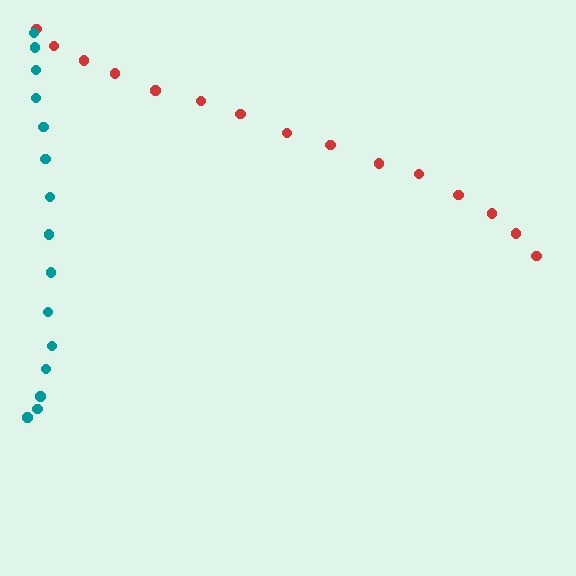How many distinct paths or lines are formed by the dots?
There are 2 distinct paths.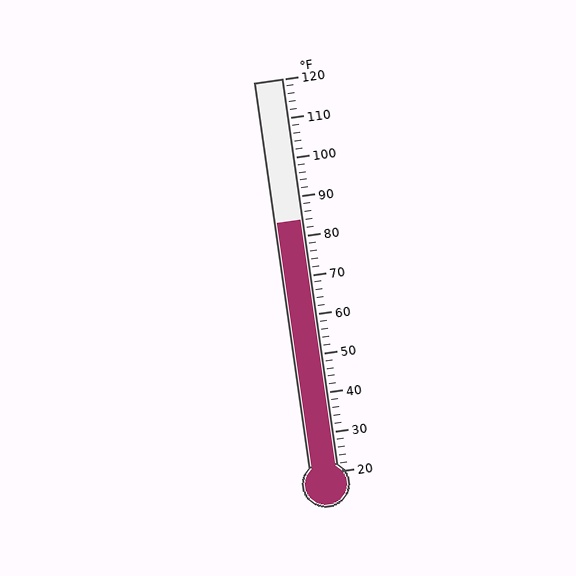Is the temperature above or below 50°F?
The temperature is above 50°F.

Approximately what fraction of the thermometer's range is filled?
The thermometer is filled to approximately 65% of its range.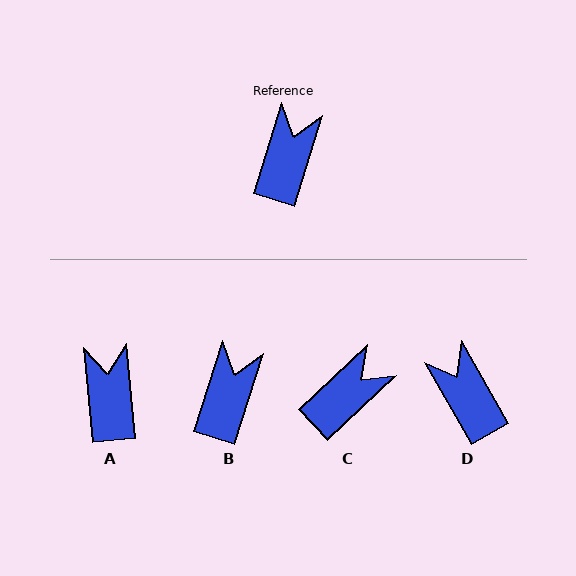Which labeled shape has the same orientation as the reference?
B.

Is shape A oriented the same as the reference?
No, it is off by about 23 degrees.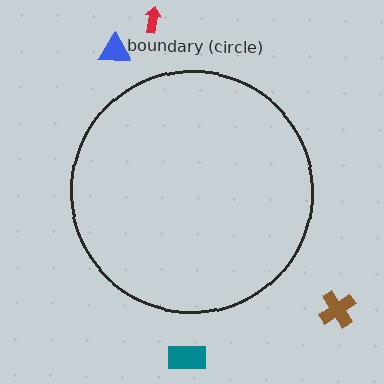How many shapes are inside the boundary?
0 inside, 4 outside.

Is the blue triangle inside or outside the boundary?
Outside.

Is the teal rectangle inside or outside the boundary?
Outside.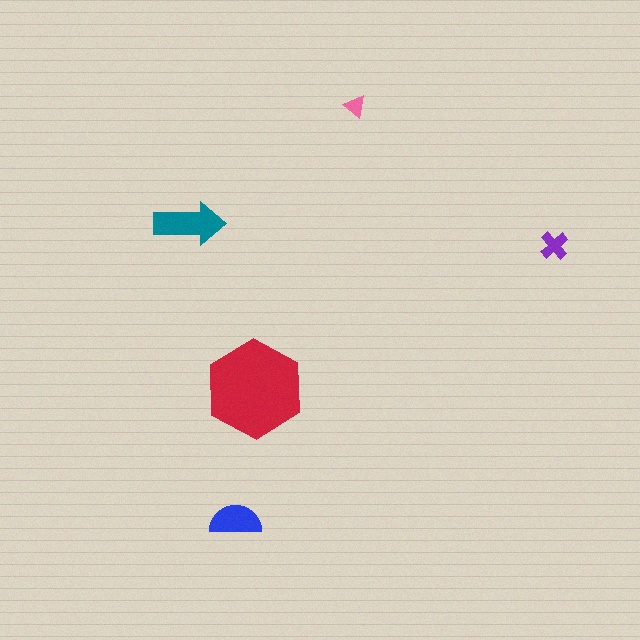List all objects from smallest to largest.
The pink triangle, the purple cross, the blue semicircle, the teal arrow, the red hexagon.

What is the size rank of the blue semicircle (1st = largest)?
3rd.